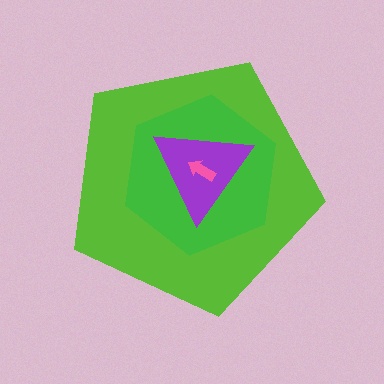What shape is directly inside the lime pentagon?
The green hexagon.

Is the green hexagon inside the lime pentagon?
Yes.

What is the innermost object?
The pink arrow.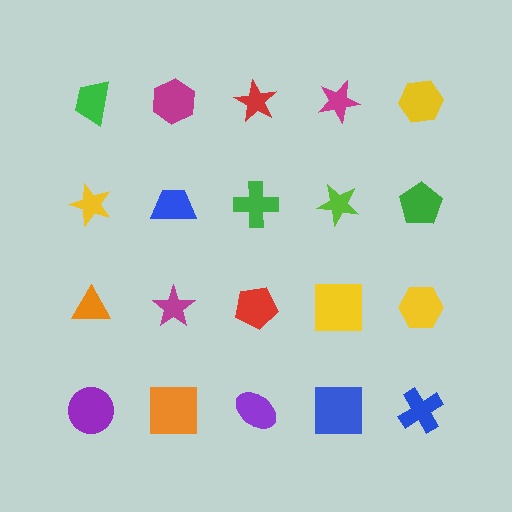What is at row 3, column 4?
A yellow square.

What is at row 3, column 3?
A red pentagon.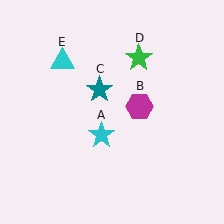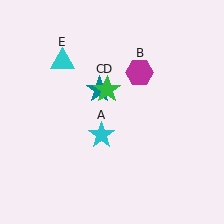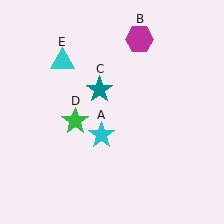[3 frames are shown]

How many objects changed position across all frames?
2 objects changed position: magenta hexagon (object B), green star (object D).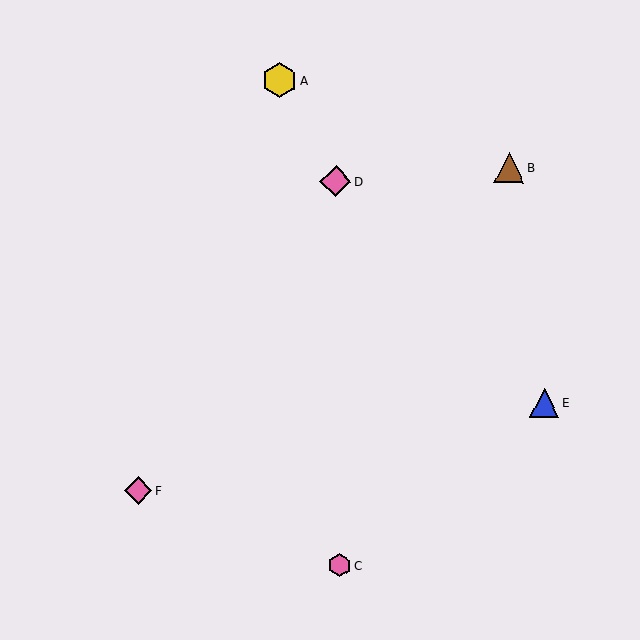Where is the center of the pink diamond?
The center of the pink diamond is at (138, 490).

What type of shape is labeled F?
Shape F is a pink diamond.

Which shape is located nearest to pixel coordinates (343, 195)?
The pink diamond (labeled D) at (335, 182) is nearest to that location.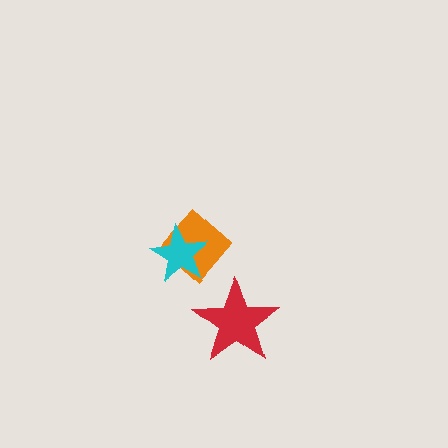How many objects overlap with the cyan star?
1 object overlaps with the cyan star.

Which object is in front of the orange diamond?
The cyan star is in front of the orange diamond.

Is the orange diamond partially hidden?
Yes, it is partially covered by another shape.